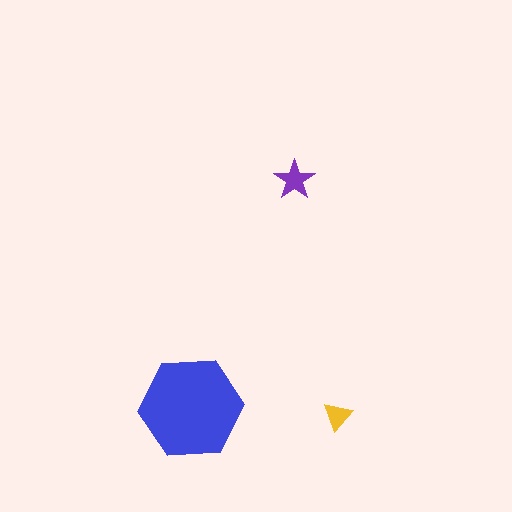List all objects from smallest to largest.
The yellow triangle, the purple star, the blue hexagon.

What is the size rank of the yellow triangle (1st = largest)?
3rd.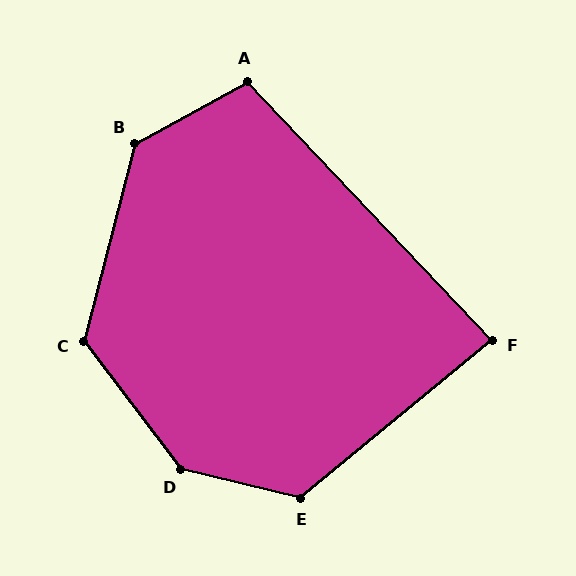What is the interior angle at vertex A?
Approximately 104 degrees (obtuse).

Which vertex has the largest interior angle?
D, at approximately 141 degrees.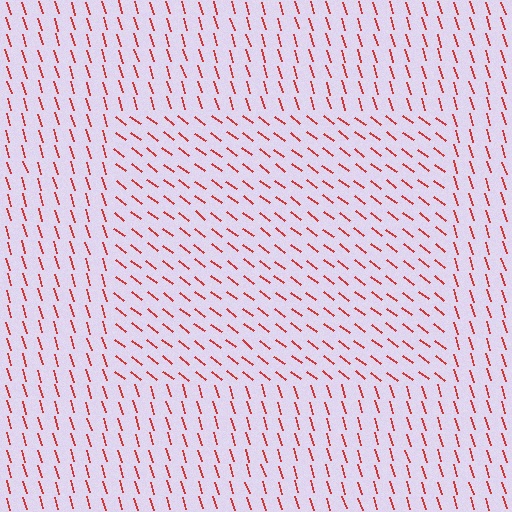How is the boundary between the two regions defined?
The boundary is defined purely by a change in line orientation (approximately 36 degrees difference). All lines are the same color and thickness.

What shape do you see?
I see a rectangle.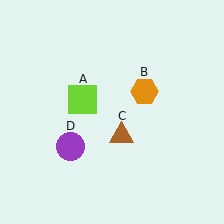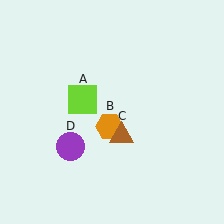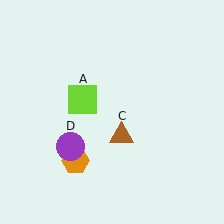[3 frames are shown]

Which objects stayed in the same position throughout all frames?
Lime square (object A) and brown triangle (object C) and purple circle (object D) remained stationary.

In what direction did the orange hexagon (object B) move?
The orange hexagon (object B) moved down and to the left.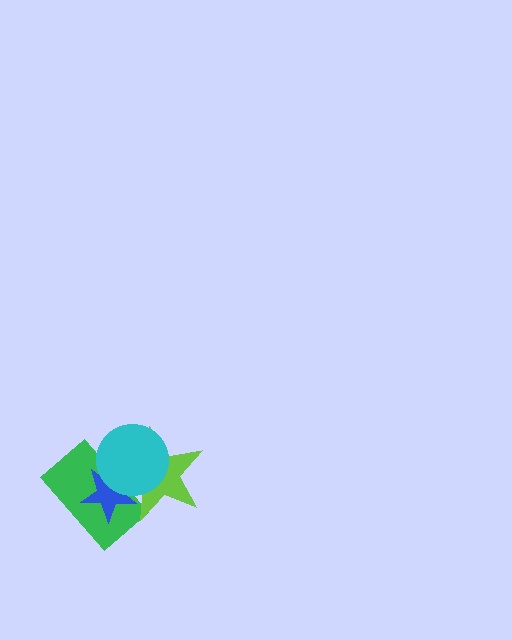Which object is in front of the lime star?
The cyan circle is in front of the lime star.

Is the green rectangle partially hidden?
Yes, it is partially covered by another shape.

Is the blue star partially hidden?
Yes, it is partially covered by another shape.